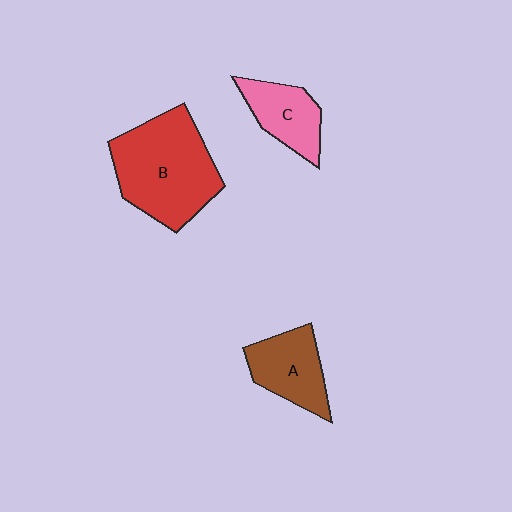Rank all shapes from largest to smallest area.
From largest to smallest: B (red), A (brown), C (pink).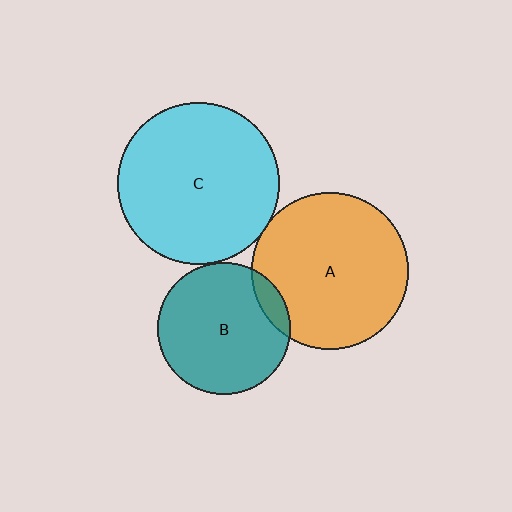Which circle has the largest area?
Circle C (cyan).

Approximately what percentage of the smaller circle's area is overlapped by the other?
Approximately 10%.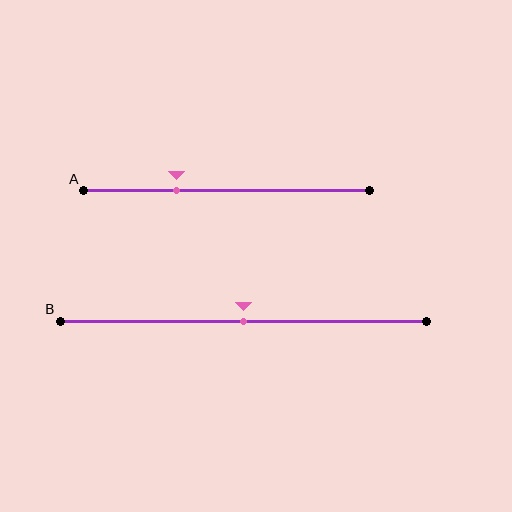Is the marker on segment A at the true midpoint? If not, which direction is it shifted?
No, the marker on segment A is shifted to the left by about 17% of the segment length.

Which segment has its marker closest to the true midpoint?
Segment B has its marker closest to the true midpoint.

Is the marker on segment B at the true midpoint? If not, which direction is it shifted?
Yes, the marker on segment B is at the true midpoint.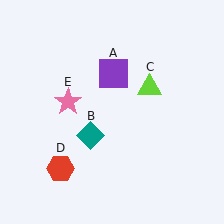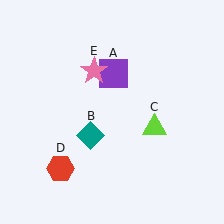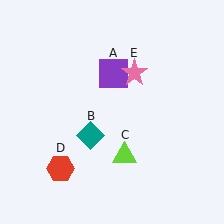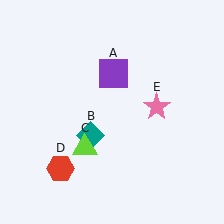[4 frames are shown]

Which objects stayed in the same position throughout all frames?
Purple square (object A) and teal diamond (object B) and red hexagon (object D) remained stationary.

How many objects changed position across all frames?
2 objects changed position: lime triangle (object C), pink star (object E).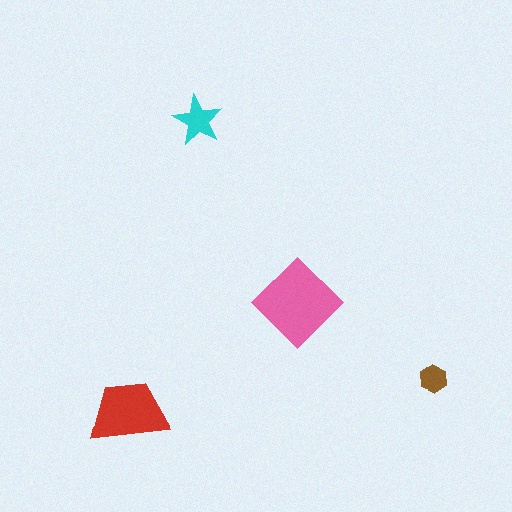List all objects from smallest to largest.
The brown hexagon, the cyan star, the red trapezoid, the pink diamond.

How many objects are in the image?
There are 4 objects in the image.